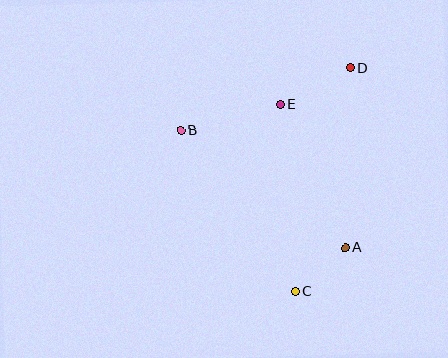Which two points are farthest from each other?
Points C and D are farthest from each other.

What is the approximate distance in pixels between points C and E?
The distance between C and E is approximately 187 pixels.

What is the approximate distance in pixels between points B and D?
The distance between B and D is approximately 180 pixels.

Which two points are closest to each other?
Points A and C are closest to each other.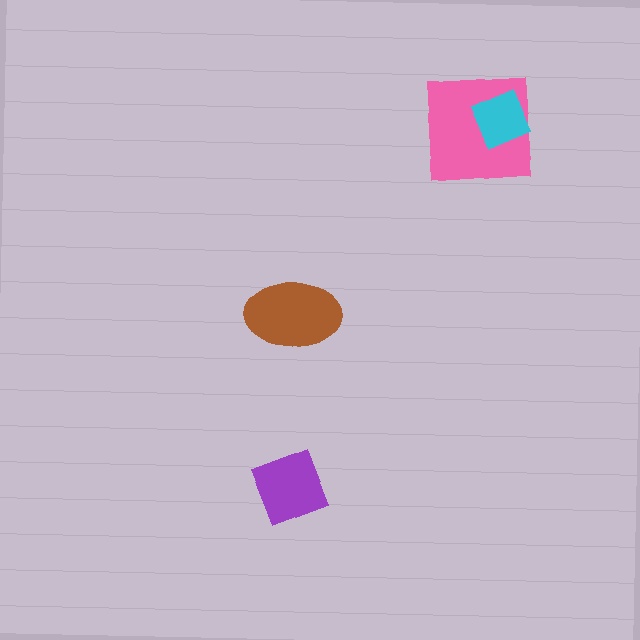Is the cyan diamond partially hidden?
No, no other shape covers it.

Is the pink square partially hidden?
Yes, it is partially covered by another shape.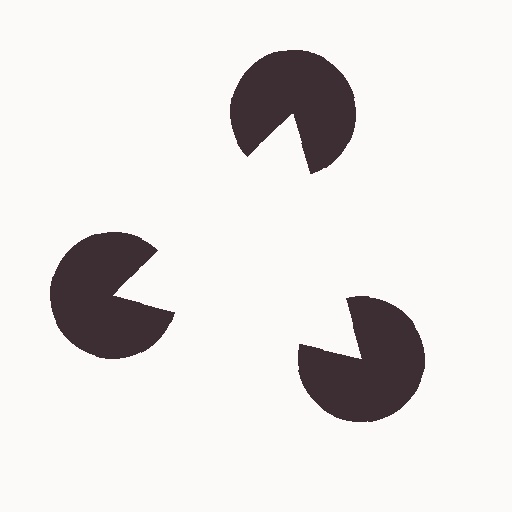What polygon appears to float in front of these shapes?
An illusory triangle — its edges are inferred from the aligned wedge cuts in the pac-man discs, not physically drawn.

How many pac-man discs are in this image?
There are 3 — one at each vertex of the illusory triangle.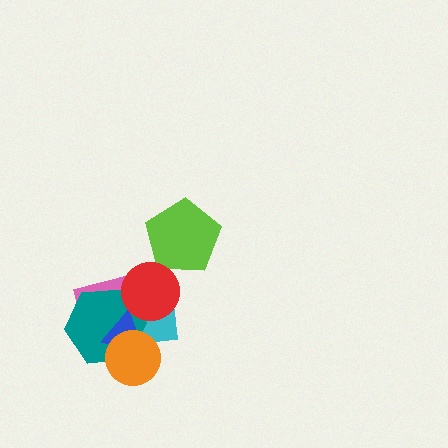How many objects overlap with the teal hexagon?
5 objects overlap with the teal hexagon.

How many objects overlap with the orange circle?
4 objects overlap with the orange circle.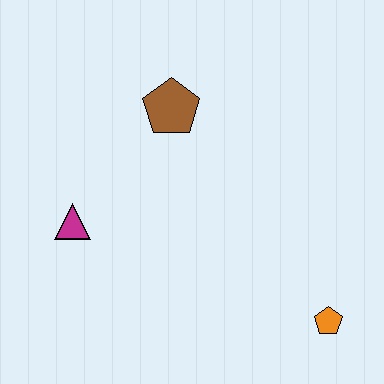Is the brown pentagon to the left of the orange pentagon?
Yes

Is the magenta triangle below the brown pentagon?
Yes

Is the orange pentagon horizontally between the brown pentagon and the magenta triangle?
No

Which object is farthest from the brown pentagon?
The orange pentagon is farthest from the brown pentagon.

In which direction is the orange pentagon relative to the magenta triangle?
The orange pentagon is to the right of the magenta triangle.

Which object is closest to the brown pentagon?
The magenta triangle is closest to the brown pentagon.